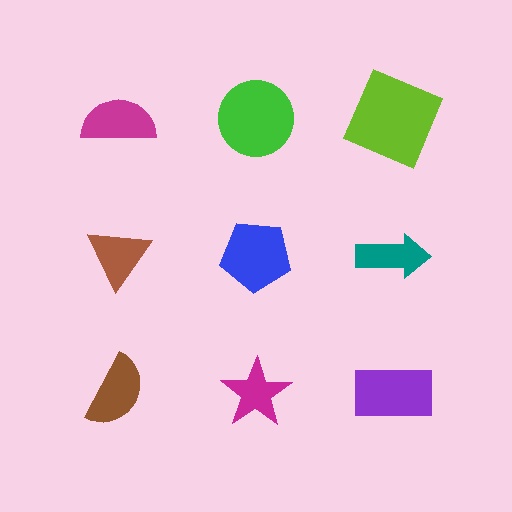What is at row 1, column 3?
A lime square.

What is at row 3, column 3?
A purple rectangle.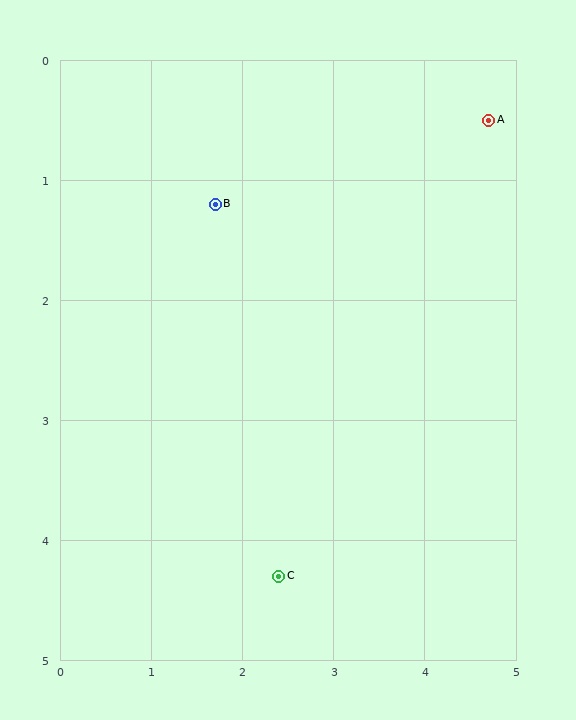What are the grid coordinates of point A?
Point A is at approximately (4.7, 0.5).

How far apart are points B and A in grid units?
Points B and A are about 3.1 grid units apart.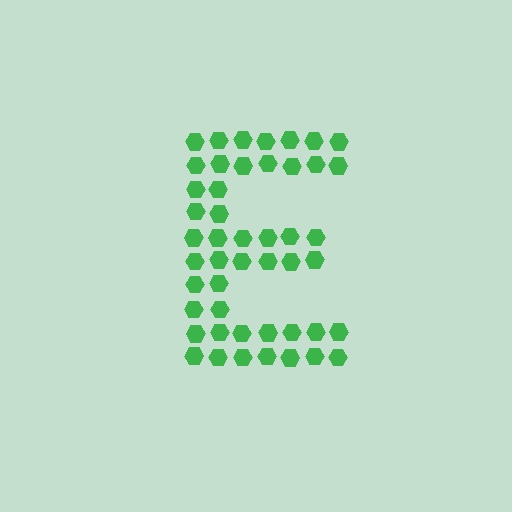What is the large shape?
The large shape is the letter E.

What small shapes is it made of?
It is made of small hexagons.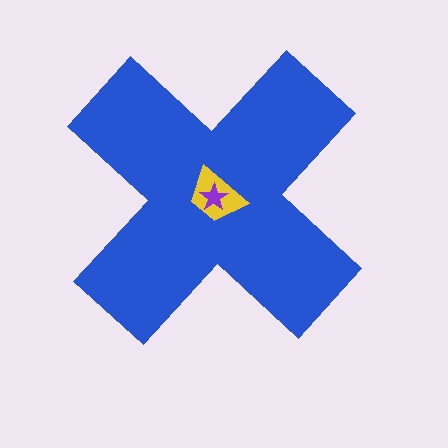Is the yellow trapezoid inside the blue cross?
Yes.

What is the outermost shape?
The blue cross.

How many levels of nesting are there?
3.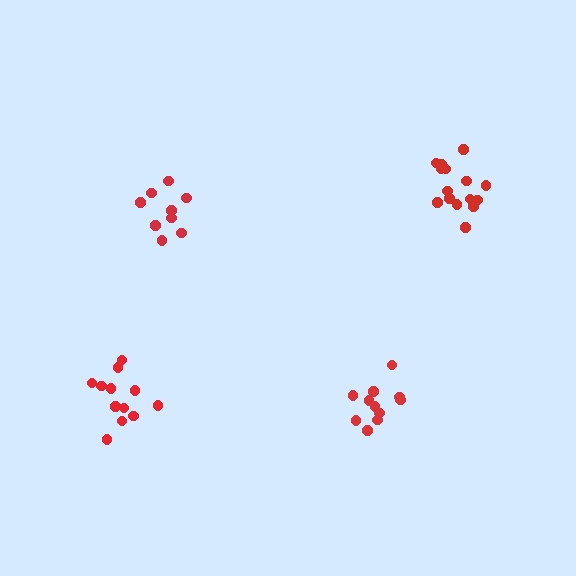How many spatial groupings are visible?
There are 4 spatial groupings.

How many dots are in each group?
Group 1: 15 dots, Group 2: 11 dots, Group 3: 9 dots, Group 4: 12 dots (47 total).